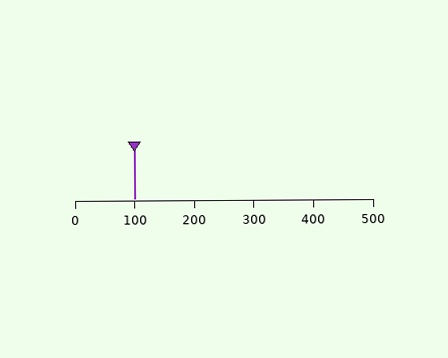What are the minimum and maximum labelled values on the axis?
The axis runs from 0 to 500.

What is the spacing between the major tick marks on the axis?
The major ticks are spaced 100 apart.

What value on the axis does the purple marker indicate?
The marker indicates approximately 100.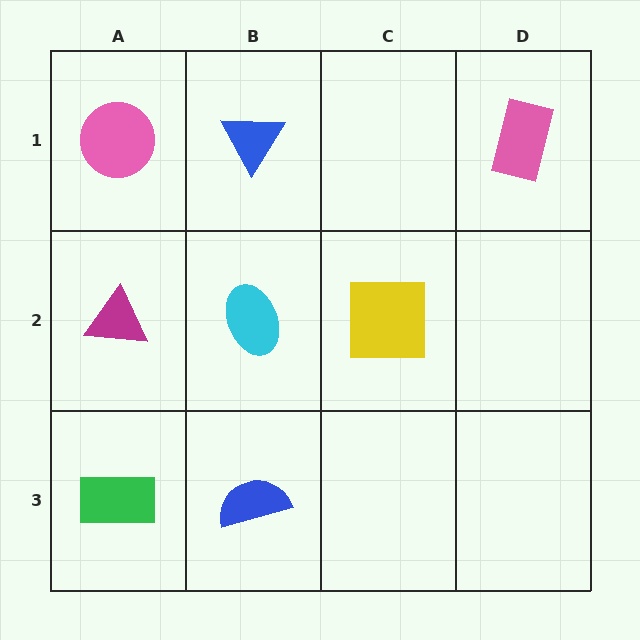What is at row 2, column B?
A cyan ellipse.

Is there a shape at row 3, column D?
No, that cell is empty.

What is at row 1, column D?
A pink rectangle.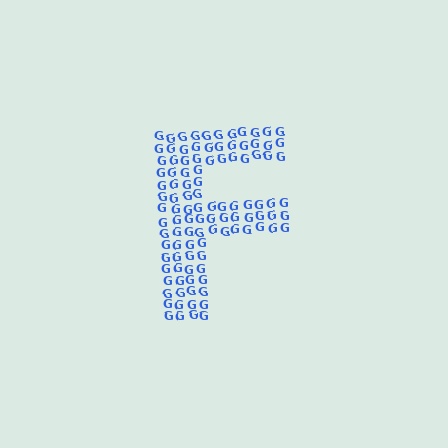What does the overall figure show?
The overall figure shows the letter F.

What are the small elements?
The small elements are letter G's.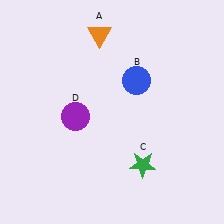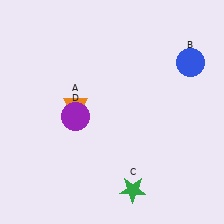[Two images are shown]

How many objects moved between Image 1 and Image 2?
3 objects moved between the two images.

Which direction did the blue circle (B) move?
The blue circle (B) moved right.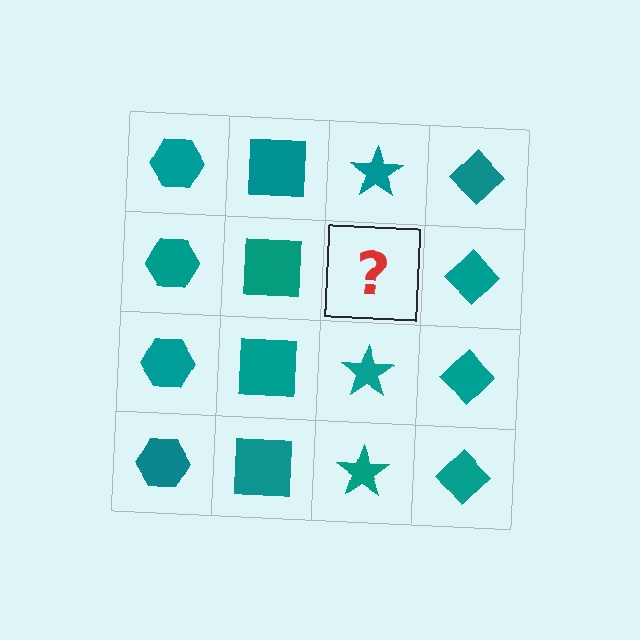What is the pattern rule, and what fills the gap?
The rule is that each column has a consistent shape. The gap should be filled with a teal star.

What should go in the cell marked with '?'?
The missing cell should contain a teal star.